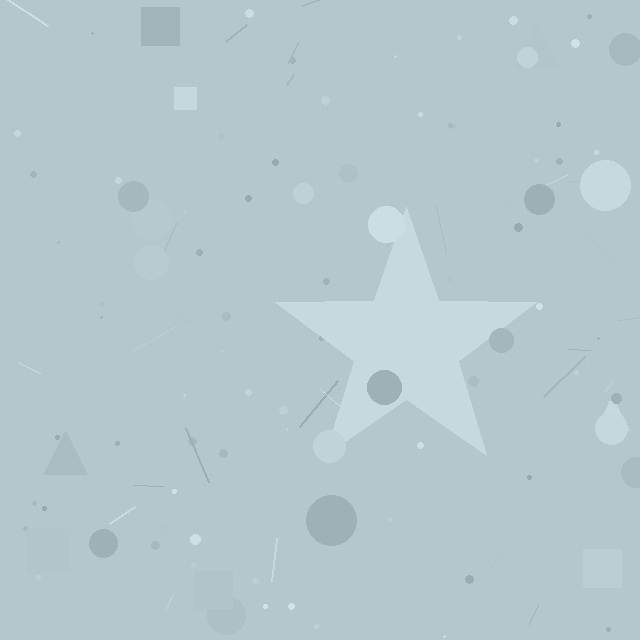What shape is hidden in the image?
A star is hidden in the image.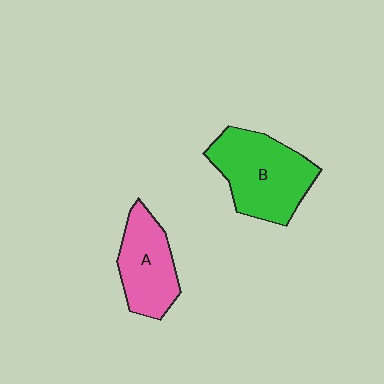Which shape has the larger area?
Shape B (green).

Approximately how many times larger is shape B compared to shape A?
Approximately 1.4 times.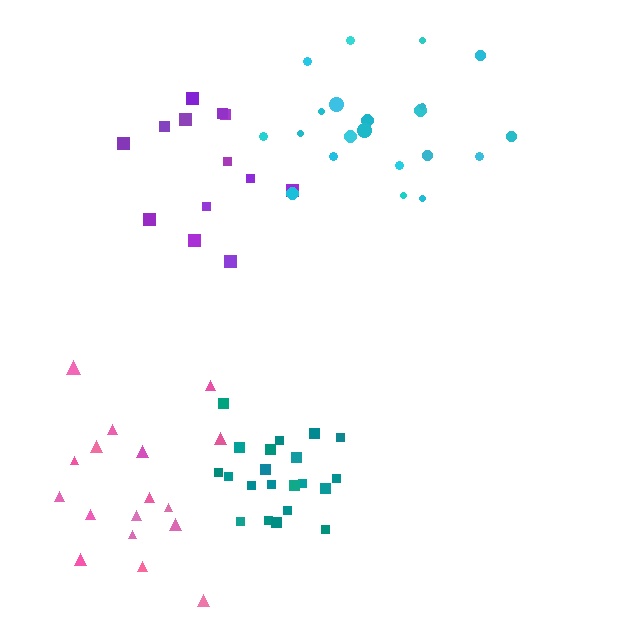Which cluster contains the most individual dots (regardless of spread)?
Cyan (21).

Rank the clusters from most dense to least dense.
teal, purple, cyan, pink.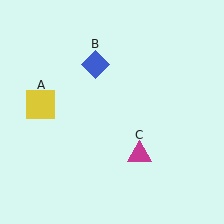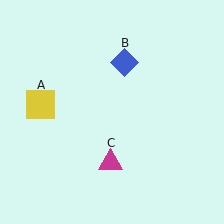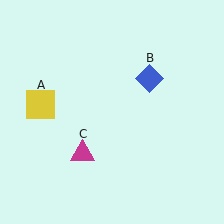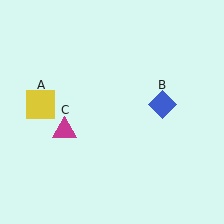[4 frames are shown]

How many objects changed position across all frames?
2 objects changed position: blue diamond (object B), magenta triangle (object C).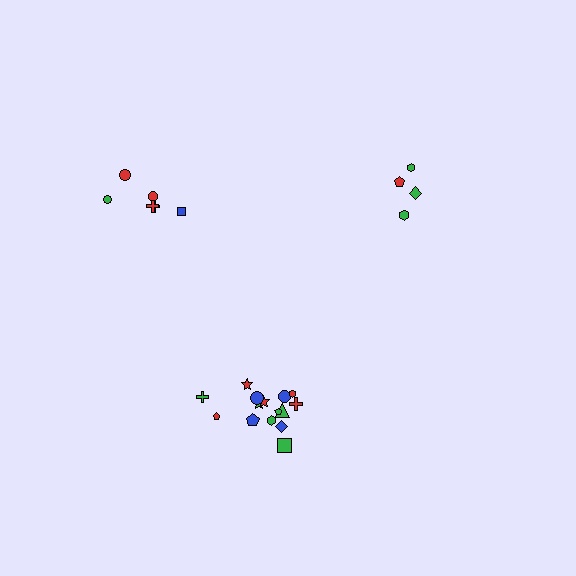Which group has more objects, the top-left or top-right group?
The top-left group.